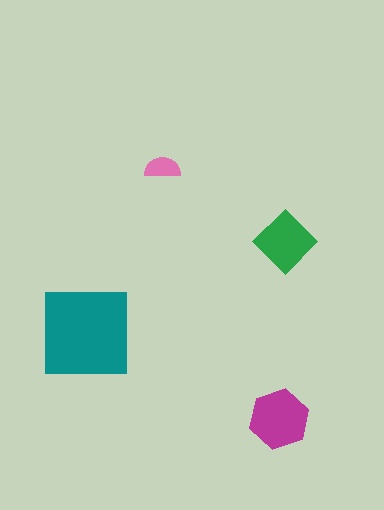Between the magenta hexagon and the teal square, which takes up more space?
The teal square.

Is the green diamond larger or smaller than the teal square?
Smaller.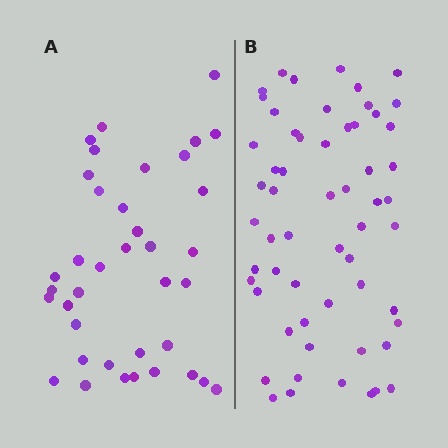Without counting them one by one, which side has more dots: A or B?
Region B (the right region) has more dots.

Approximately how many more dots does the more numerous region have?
Region B has approximately 20 more dots than region A.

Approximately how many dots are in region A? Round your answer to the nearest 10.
About 40 dots. (The exact count is 38, which rounds to 40.)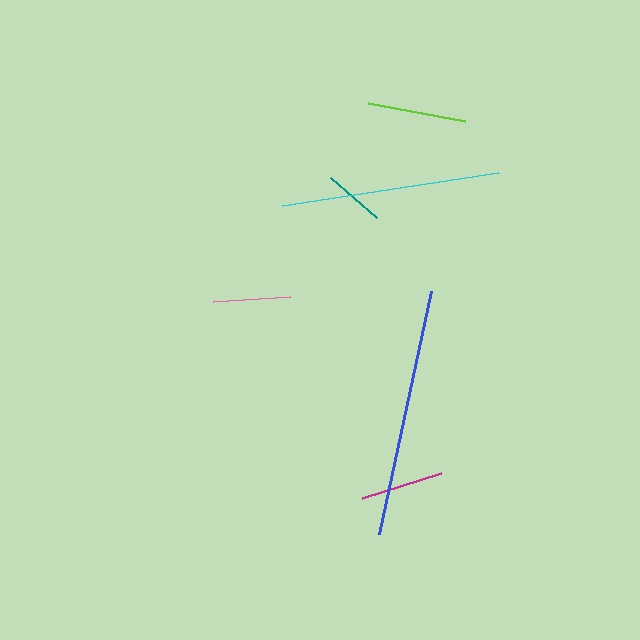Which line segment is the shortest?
The teal line is the shortest at approximately 60 pixels.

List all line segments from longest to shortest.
From longest to shortest: blue, cyan, lime, magenta, pink, teal.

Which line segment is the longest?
The blue line is the longest at approximately 249 pixels.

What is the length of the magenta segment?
The magenta segment is approximately 84 pixels long.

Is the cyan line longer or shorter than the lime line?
The cyan line is longer than the lime line.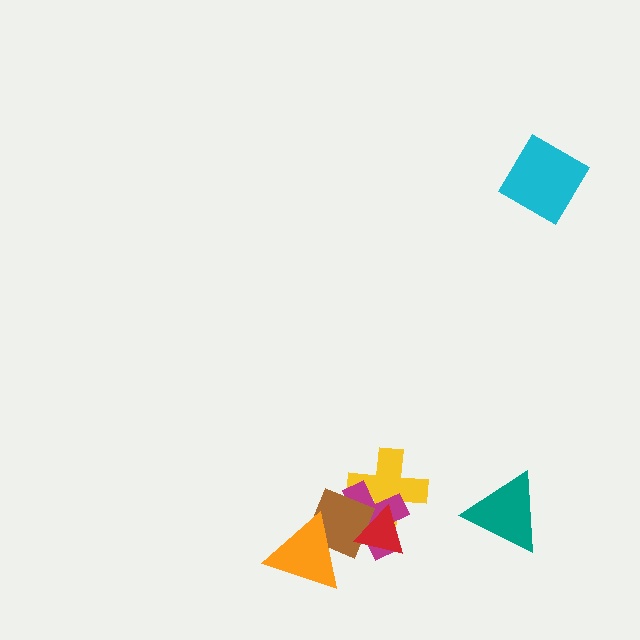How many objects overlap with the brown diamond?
4 objects overlap with the brown diamond.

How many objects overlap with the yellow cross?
3 objects overlap with the yellow cross.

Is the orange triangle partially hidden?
No, no other shape covers it.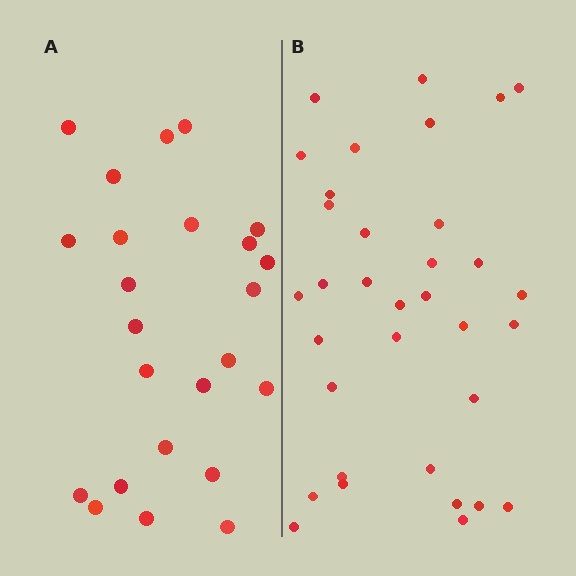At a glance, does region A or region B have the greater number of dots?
Region B (the right region) has more dots.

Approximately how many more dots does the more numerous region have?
Region B has roughly 10 or so more dots than region A.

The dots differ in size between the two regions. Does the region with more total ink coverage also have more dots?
No. Region A has more total ink coverage because its dots are larger, but region B actually contains more individual dots. Total area can be misleading — the number of items is what matters here.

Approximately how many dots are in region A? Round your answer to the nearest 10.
About 20 dots. (The exact count is 24, which rounds to 20.)